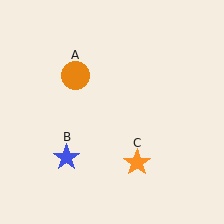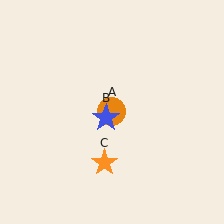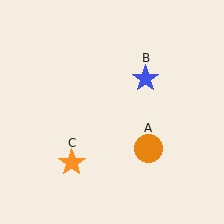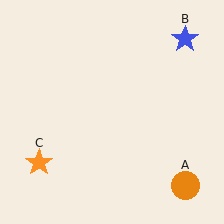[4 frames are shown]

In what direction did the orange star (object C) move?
The orange star (object C) moved left.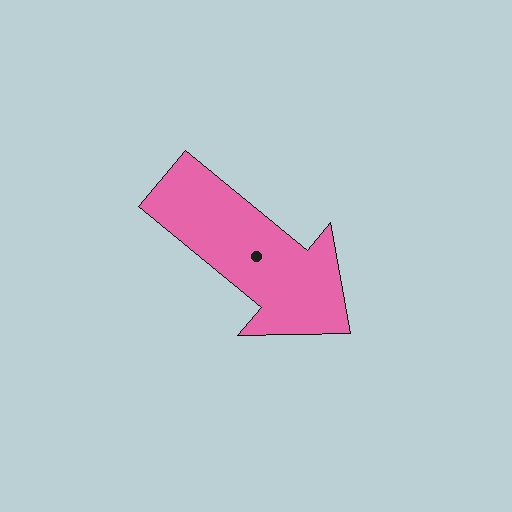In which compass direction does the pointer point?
Southeast.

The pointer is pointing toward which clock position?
Roughly 4 o'clock.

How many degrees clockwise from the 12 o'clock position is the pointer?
Approximately 129 degrees.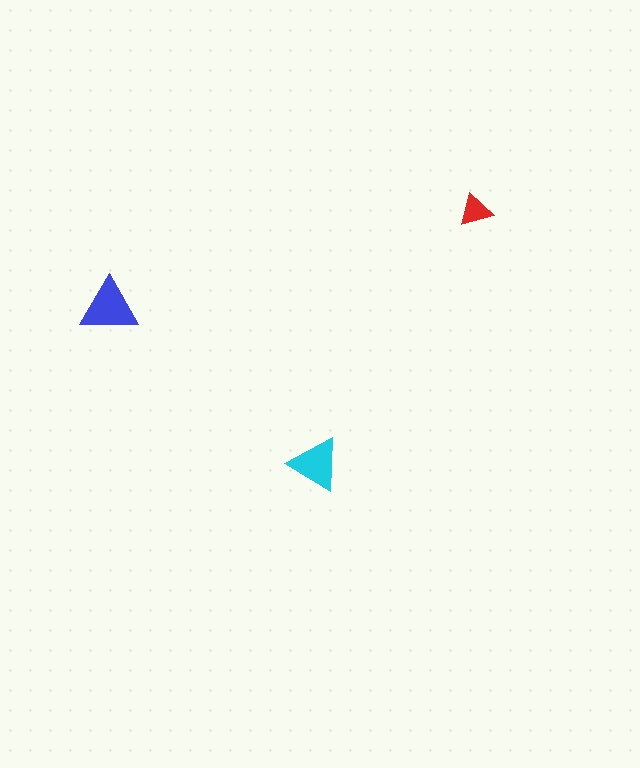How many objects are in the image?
There are 3 objects in the image.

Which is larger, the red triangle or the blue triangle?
The blue one.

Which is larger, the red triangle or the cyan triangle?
The cyan one.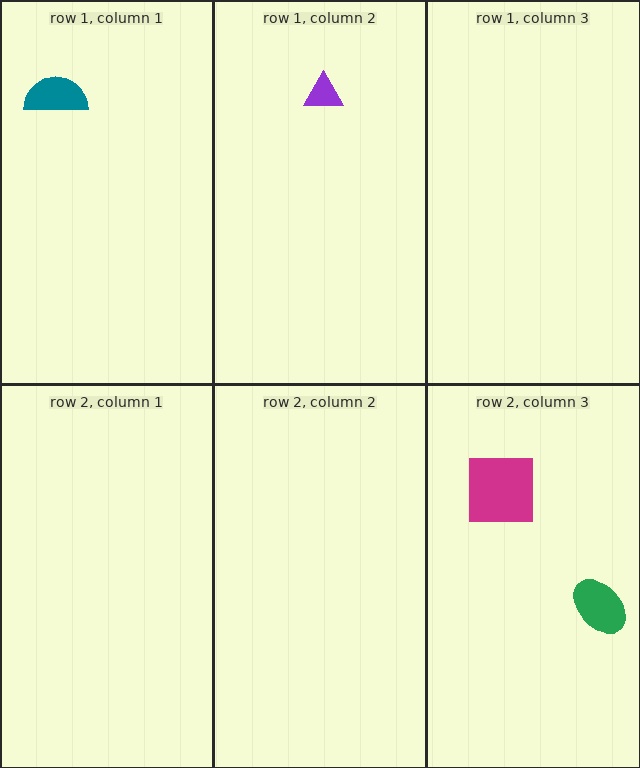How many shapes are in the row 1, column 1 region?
1.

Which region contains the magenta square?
The row 2, column 3 region.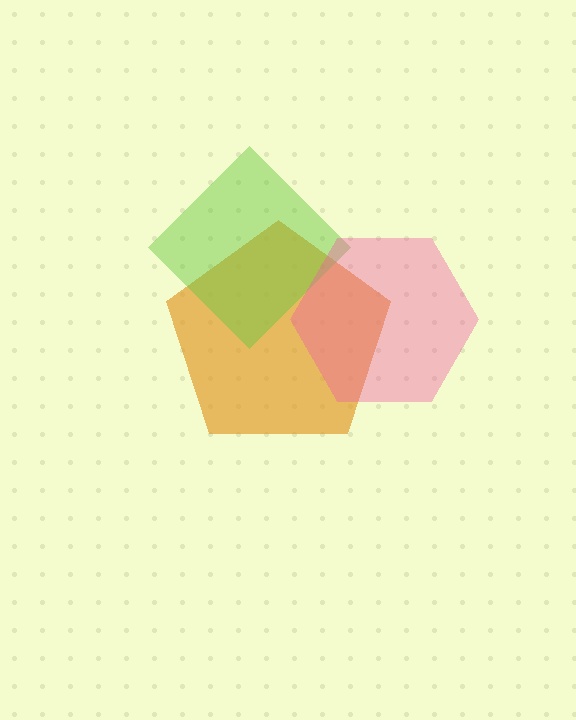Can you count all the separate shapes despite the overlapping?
Yes, there are 3 separate shapes.